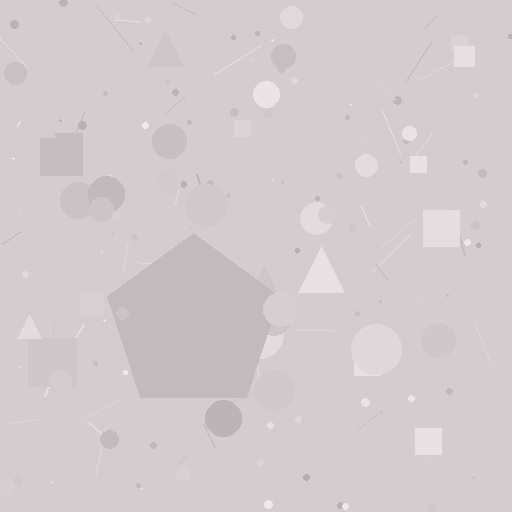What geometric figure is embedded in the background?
A pentagon is embedded in the background.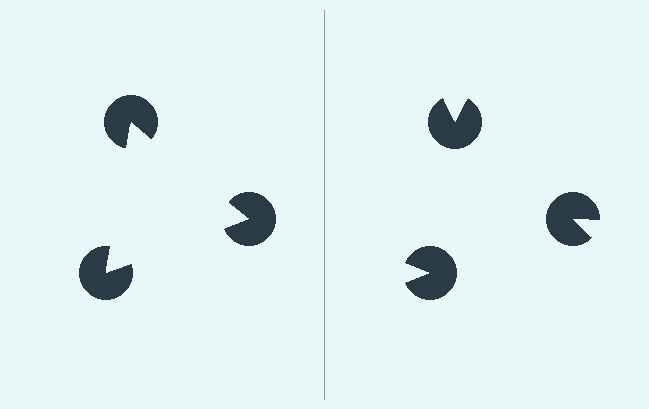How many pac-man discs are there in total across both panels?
6 — 3 on each side.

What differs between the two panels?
The pac-man discs are positioned identically on both sides; only the wedge orientations differ. On the left they align to a triangle; on the right they are misaligned.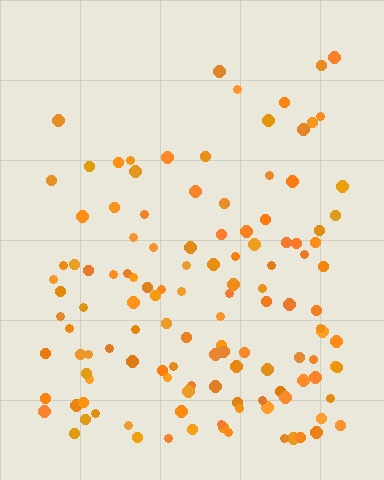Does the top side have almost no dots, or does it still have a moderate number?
Still a moderate number, just noticeably fewer than the bottom.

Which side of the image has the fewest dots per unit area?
The top.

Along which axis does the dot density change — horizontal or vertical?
Vertical.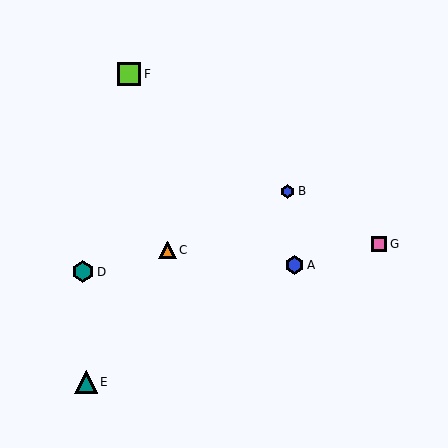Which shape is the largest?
The lime square (labeled F) is the largest.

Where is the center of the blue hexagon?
The center of the blue hexagon is at (288, 191).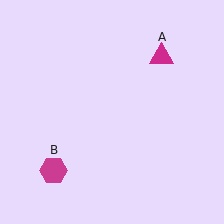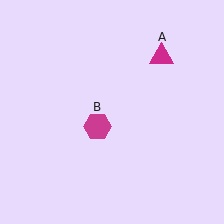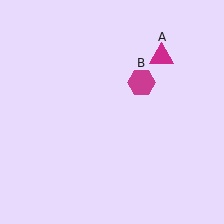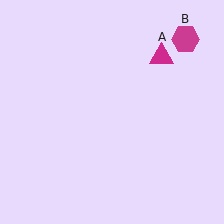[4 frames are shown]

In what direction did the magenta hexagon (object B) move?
The magenta hexagon (object B) moved up and to the right.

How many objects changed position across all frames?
1 object changed position: magenta hexagon (object B).